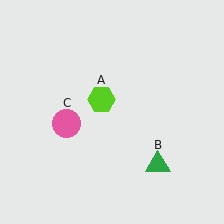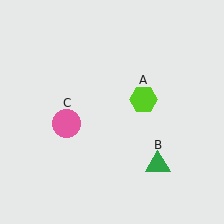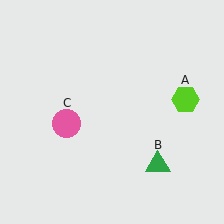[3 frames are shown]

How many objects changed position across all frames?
1 object changed position: lime hexagon (object A).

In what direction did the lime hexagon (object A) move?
The lime hexagon (object A) moved right.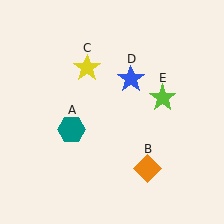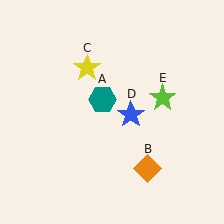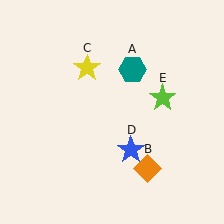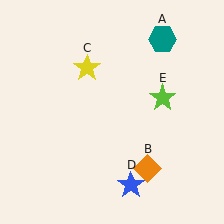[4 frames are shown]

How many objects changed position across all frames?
2 objects changed position: teal hexagon (object A), blue star (object D).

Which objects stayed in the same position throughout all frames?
Orange diamond (object B) and yellow star (object C) and lime star (object E) remained stationary.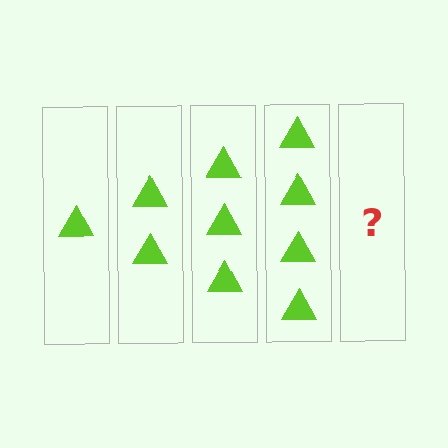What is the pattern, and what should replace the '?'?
The pattern is that each step adds one more triangle. The '?' should be 5 triangles.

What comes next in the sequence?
The next element should be 5 triangles.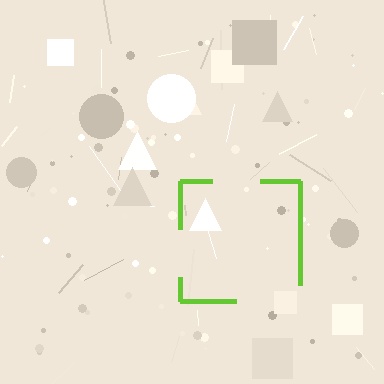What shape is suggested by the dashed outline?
The dashed outline suggests a square.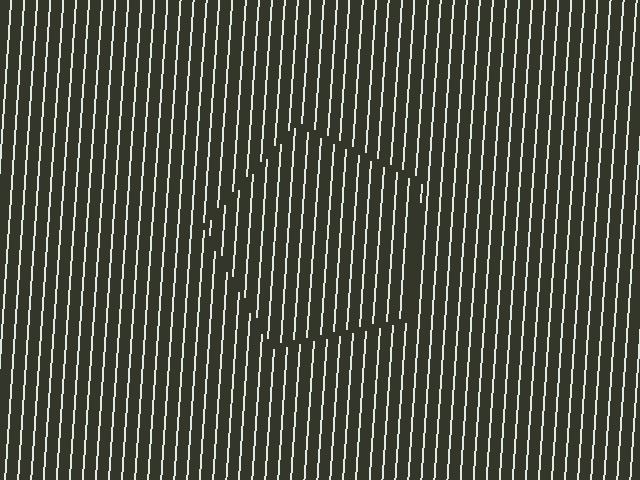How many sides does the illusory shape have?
5 sides — the line-ends trace a pentagon.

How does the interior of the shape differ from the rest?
The interior of the shape contains the same grating, shifted by half a period — the contour is defined by the phase discontinuity where line-ends from the inner and outer gratings abut.